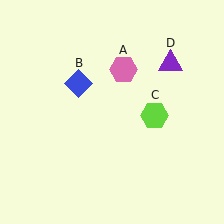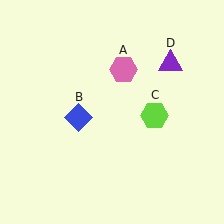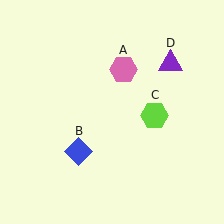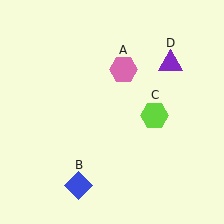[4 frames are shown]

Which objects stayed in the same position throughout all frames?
Pink hexagon (object A) and lime hexagon (object C) and purple triangle (object D) remained stationary.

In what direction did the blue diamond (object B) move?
The blue diamond (object B) moved down.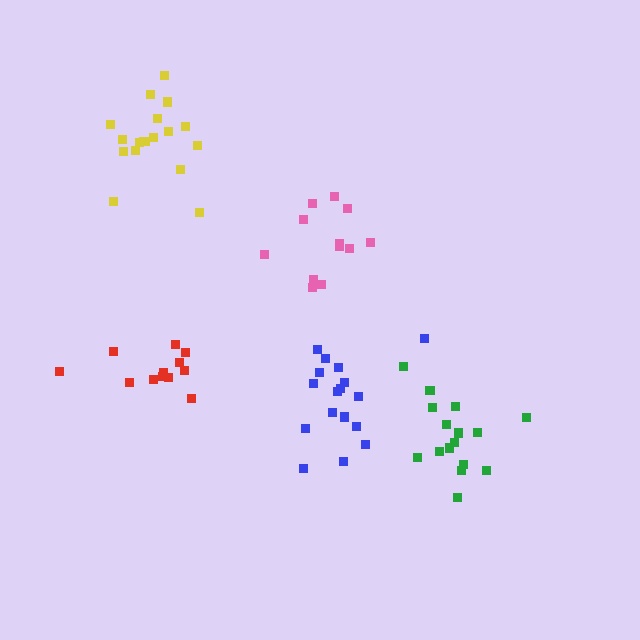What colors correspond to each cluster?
The clusters are colored: pink, blue, yellow, green, red.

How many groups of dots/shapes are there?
There are 5 groups.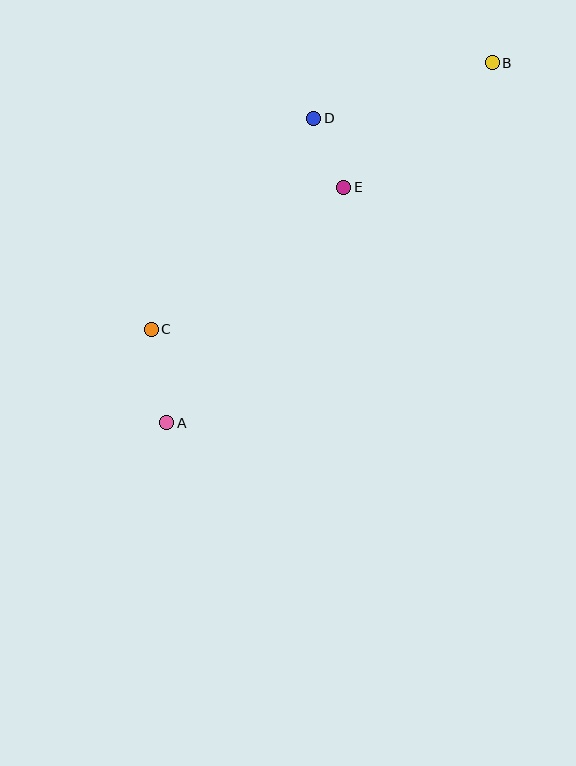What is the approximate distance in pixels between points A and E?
The distance between A and E is approximately 295 pixels.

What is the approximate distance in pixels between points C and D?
The distance between C and D is approximately 267 pixels.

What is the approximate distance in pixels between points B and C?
The distance between B and C is approximately 433 pixels.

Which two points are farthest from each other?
Points A and B are farthest from each other.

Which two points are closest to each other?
Points D and E are closest to each other.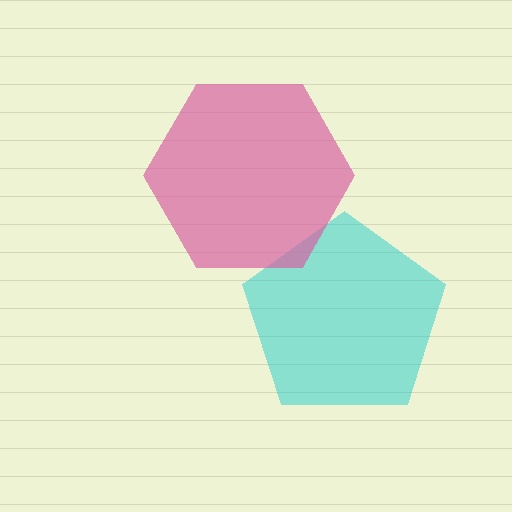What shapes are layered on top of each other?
The layered shapes are: a cyan pentagon, a pink hexagon.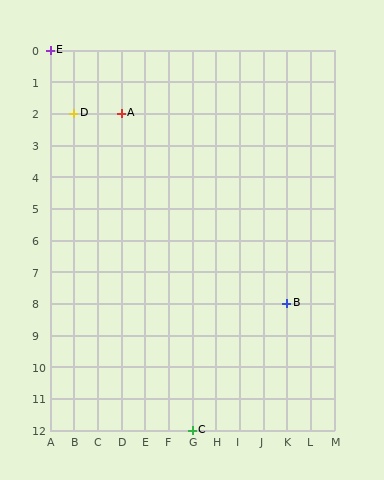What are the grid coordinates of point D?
Point D is at grid coordinates (B, 2).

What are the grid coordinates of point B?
Point B is at grid coordinates (K, 8).